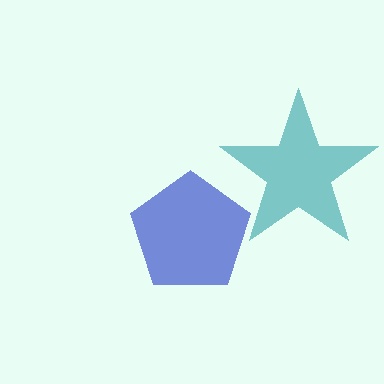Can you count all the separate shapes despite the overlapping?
Yes, there are 2 separate shapes.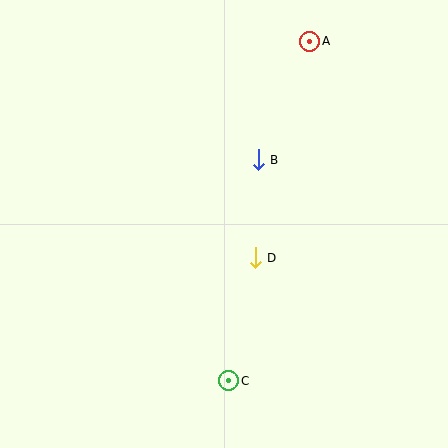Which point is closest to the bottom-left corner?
Point C is closest to the bottom-left corner.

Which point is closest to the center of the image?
Point D at (255, 258) is closest to the center.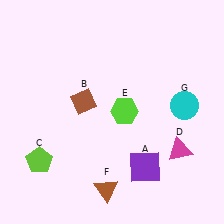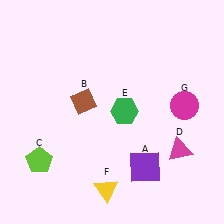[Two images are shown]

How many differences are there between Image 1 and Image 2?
There are 3 differences between the two images.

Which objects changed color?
E changed from lime to green. F changed from brown to yellow. G changed from cyan to magenta.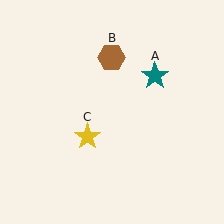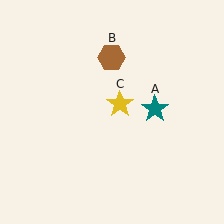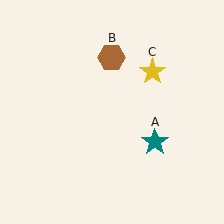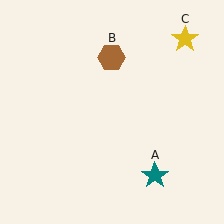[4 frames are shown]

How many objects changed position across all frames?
2 objects changed position: teal star (object A), yellow star (object C).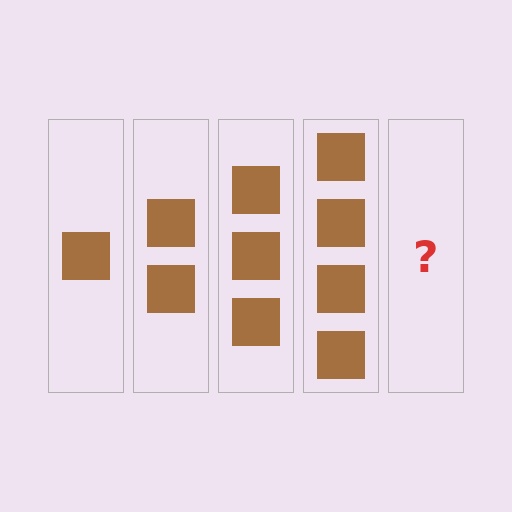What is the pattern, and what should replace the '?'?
The pattern is that each step adds one more square. The '?' should be 5 squares.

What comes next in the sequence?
The next element should be 5 squares.